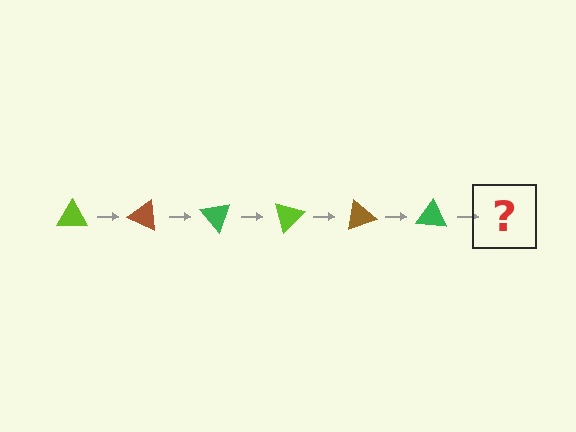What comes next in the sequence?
The next element should be a lime triangle, rotated 150 degrees from the start.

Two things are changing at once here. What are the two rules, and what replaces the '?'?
The two rules are that it rotates 25 degrees each step and the color cycles through lime, brown, and green. The '?' should be a lime triangle, rotated 150 degrees from the start.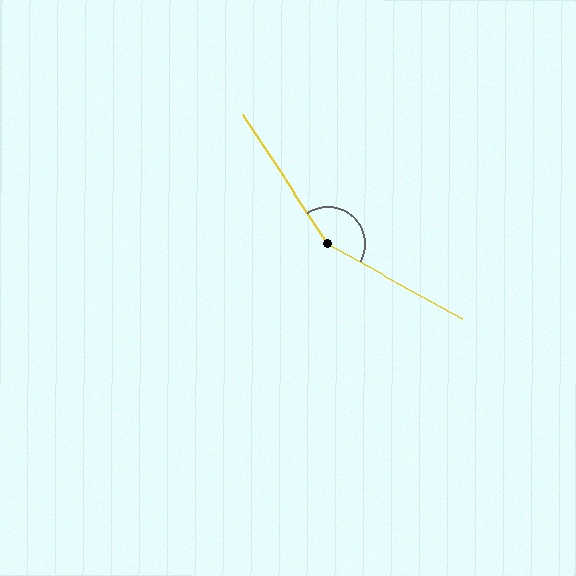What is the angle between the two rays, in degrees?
Approximately 152 degrees.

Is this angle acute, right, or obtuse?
It is obtuse.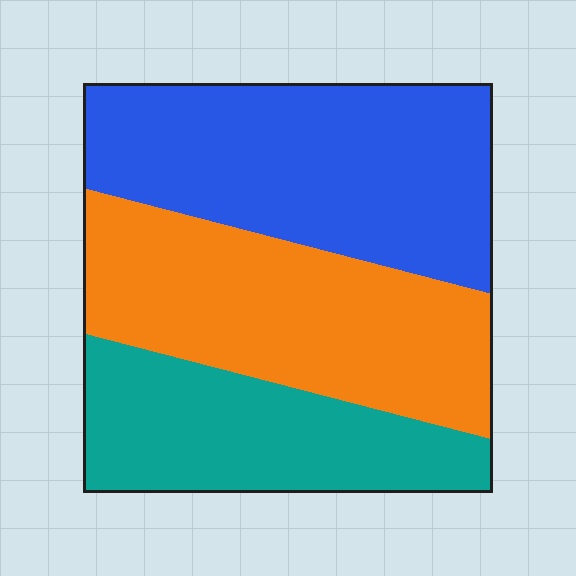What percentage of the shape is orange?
Orange covers 35% of the shape.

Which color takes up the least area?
Teal, at roughly 25%.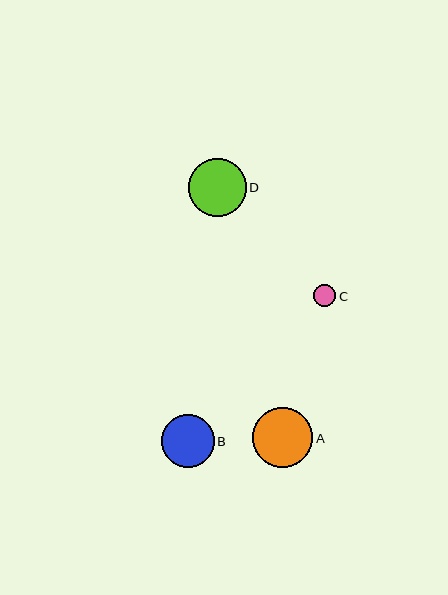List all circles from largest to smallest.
From largest to smallest: A, D, B, C.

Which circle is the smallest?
Circle C is the smallest with a size of approximately 22 pixels.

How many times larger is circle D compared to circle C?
Circle D is approximately 2.6 times the size of circle C.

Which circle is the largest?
Circle A is the largest with a size of approximately 60 pixels.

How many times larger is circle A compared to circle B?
Circle A is approximately 1.1 times the size of circle B.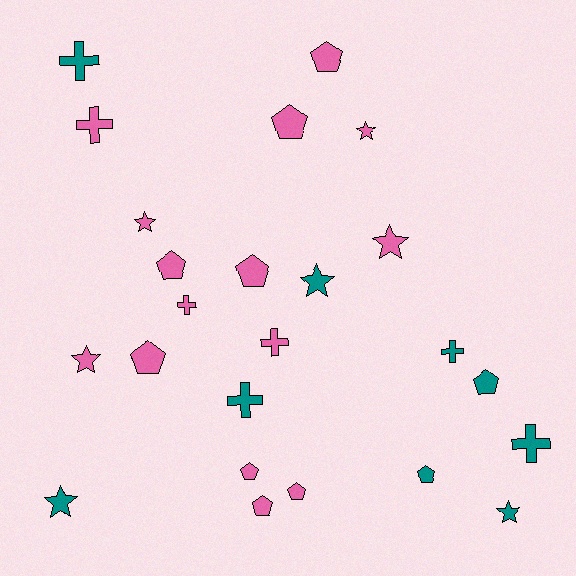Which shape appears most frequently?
Pentagon, with 10 objects.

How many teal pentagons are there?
There are 2 teal pentagons.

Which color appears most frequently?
Pink, with 15 objects.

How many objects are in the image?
There are 24 objects.